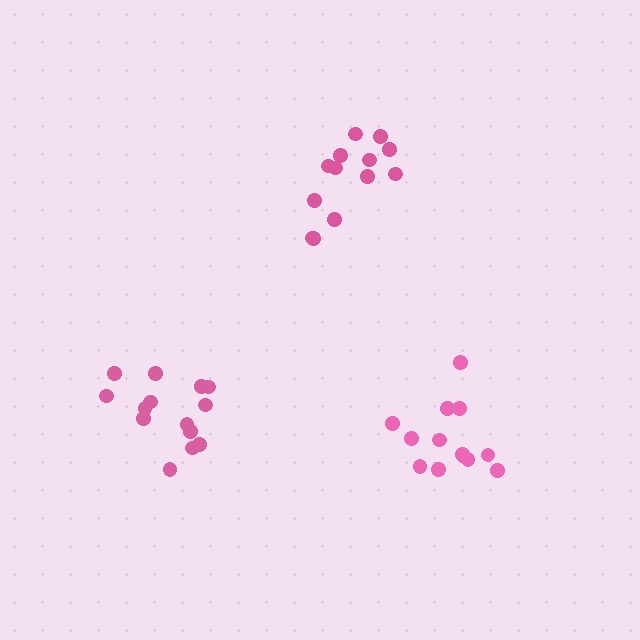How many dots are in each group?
Group 1: 13 dots, Group 2: 14 dots, Group 3: 13 dots (40 total).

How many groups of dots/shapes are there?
There are 3 groups.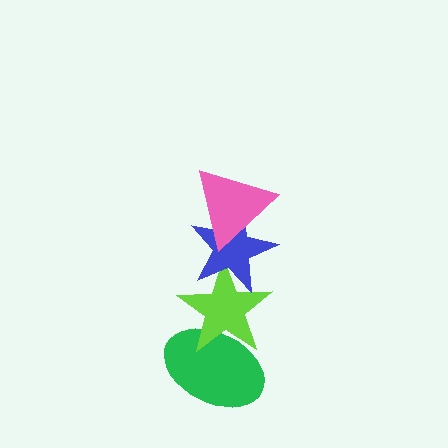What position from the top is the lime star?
The lime star is 3rd from the top.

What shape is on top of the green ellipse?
The lime star is on top of the green ellipse.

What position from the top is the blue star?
The blue star is 2nd from the top.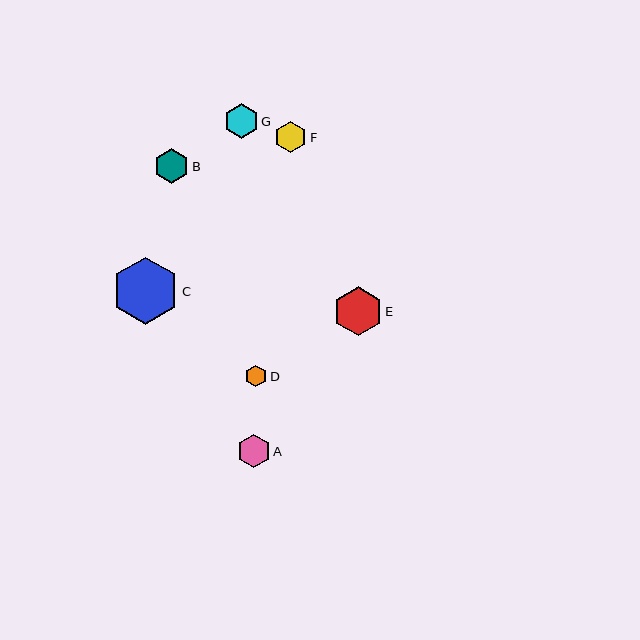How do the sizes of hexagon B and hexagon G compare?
Hexagon B and hexagon G are approximately the same size.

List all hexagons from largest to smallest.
From largest to smallest: C, E, B, G, A, F, D.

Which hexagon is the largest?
Hexagon C is the largest with a size of approximately 67 pixels.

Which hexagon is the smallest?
Hexagon D is the smallest with a size of approximately 21 pixels.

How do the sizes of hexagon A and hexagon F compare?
Hexagon A and hexagon F are approximately the same size.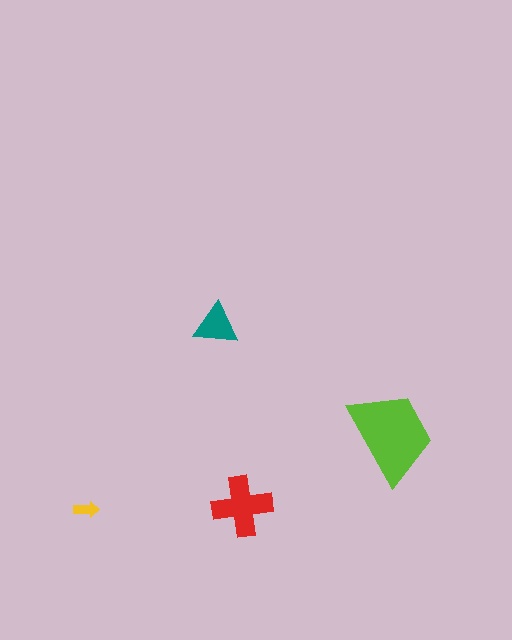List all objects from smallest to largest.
The yellow arrow, the teal triangle, the red cross, the lime trapezoid.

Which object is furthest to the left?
The yellow arrow is leftmost.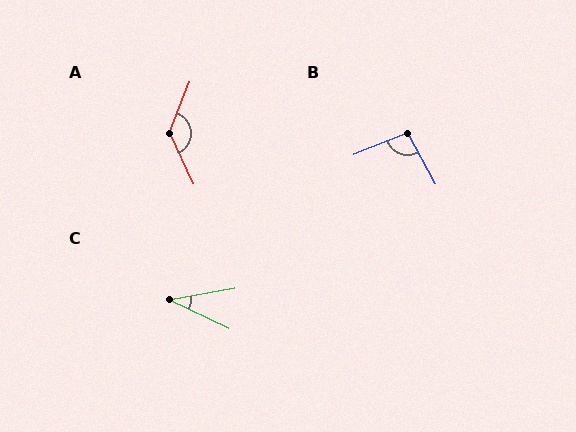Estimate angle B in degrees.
Approximately 97 degrees.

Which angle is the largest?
A, at approximately 134 degrees.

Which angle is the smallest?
C, at approximately 35 degrees.